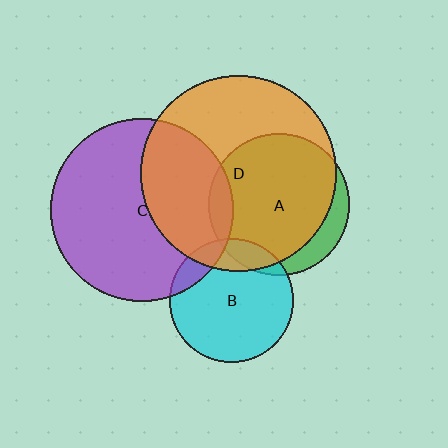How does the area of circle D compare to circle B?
Approximately 2.5 times.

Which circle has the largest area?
Circle D (orange).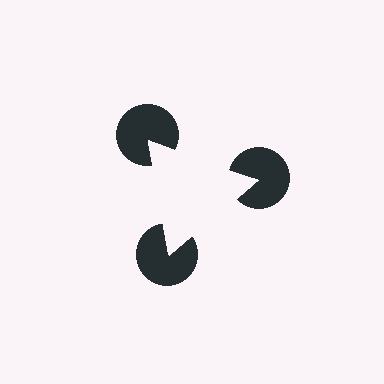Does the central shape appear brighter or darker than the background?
It typically appears slightly brighter than the background, even though no actual brightness change is drawn.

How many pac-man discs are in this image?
There are 3 — one at each vertex of the illusory triangle.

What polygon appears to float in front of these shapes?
An illusory triangle — its edges are inferred from the aligned wedge cuts in the pac-man discs, not physically drawn.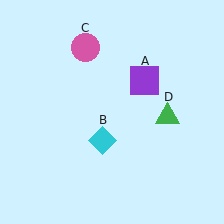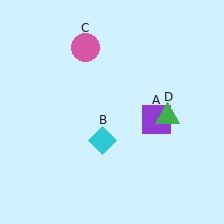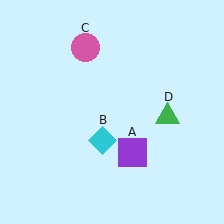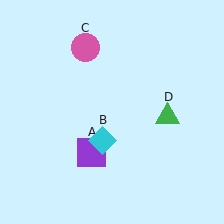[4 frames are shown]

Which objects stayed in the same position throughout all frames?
Cyan diamond (object B) and pink circle (object C) and green triangle (object D) remained stationary.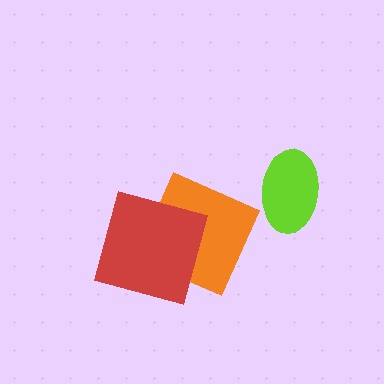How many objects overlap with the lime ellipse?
0 objects overlap with the lime ellipse.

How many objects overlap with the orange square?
1 object overlaps with the orange square.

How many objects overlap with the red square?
1 object overlaps with the red square.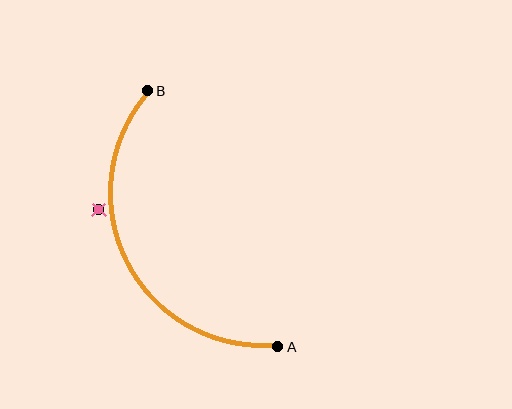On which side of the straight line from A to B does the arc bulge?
The arc bulges to the left of the straight line connecting A and B.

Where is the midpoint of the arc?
The arc midpoint is the point on the curve farthest from the straight line joining A and B. It sits to the left of that line.